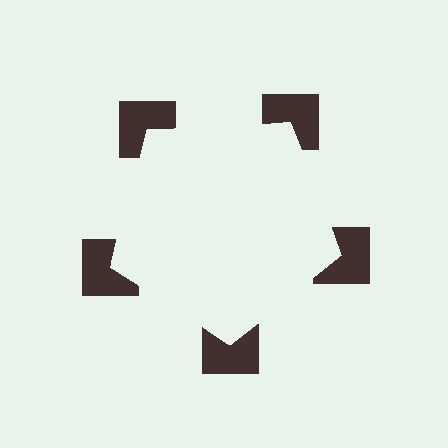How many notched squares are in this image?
There are 5 — one at each vertex of the illusory pentagon.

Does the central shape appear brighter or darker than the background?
It typically appears slightly brighter than the background, even though no actual brightness change is drawn.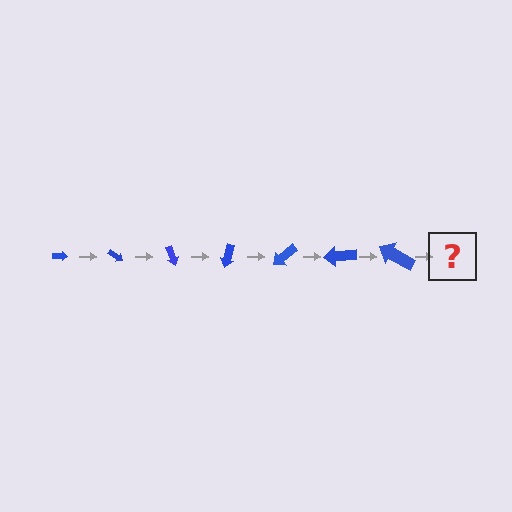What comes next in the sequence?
The next element should be an arrow, larger than the previous one and rotated 245 degrees from the start.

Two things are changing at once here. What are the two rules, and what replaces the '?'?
The two rules are that the arrow grows larger each step and it rotates 35 degrees each step. The '?' should be an arrow, larger than the previous one and rotated 245 degrees from the start.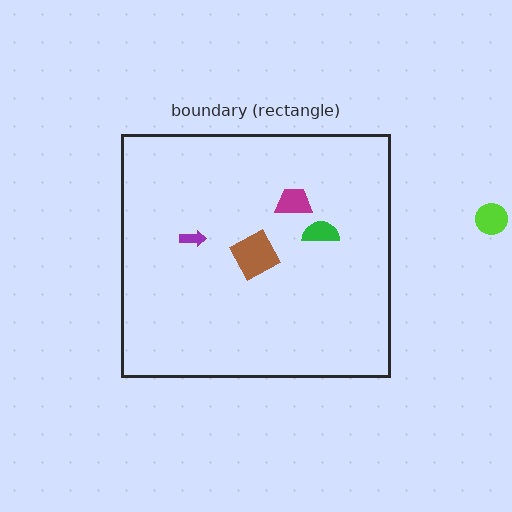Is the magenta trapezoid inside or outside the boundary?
Inside.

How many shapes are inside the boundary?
4 inside, 1 outside.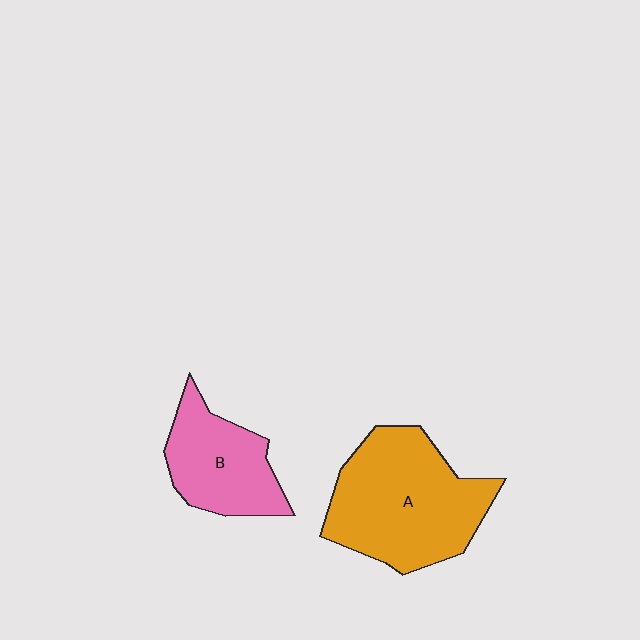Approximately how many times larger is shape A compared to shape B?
Approximately 1.7 times.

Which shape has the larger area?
Shape A (orange).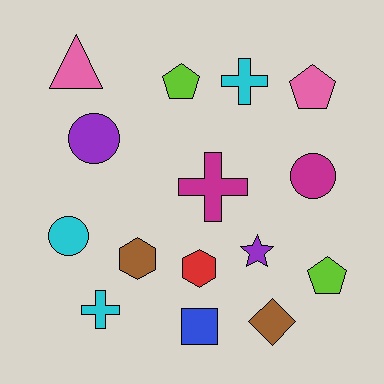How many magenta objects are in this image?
There are 2 magenta objects.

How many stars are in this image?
There is 1 star.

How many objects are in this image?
There are 15 objects.